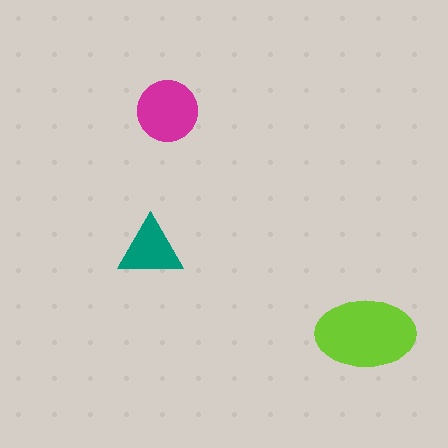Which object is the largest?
The lime ellipse.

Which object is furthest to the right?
The lime ellipse is rightmost.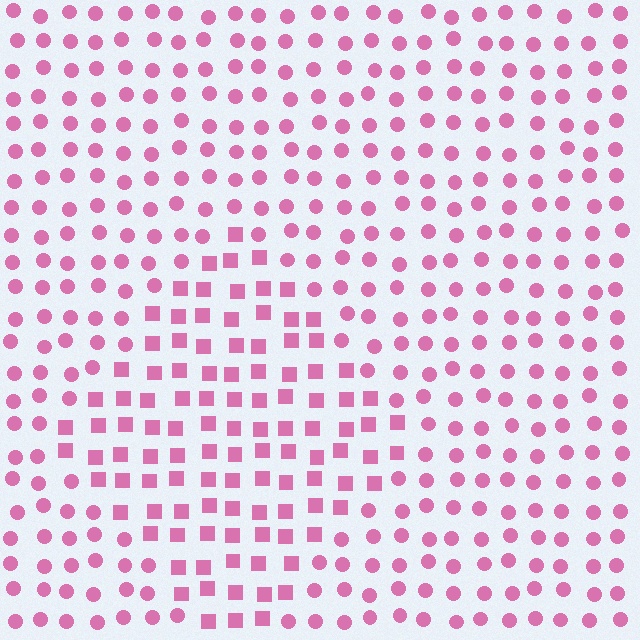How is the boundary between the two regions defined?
The boundary is defined by a change in element shape: squares inside vs. circles outside. All elements share the same color and spacing.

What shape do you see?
I see a diamond.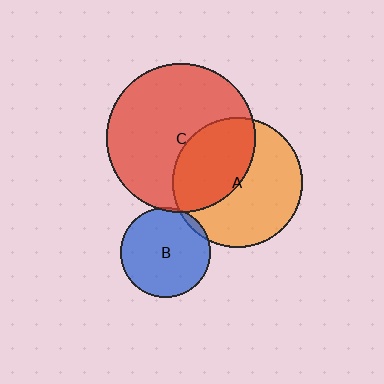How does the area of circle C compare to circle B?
Approximately 2.7 times.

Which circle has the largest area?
Circle C (red).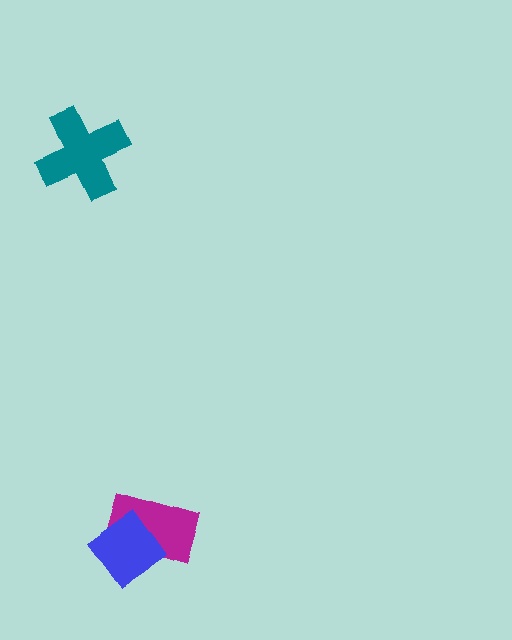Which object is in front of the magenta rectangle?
The blue diamond is in front of the magenta rectangle.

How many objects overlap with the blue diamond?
1 object overlaps with the blue diamond.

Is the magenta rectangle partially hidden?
Yes, it is partially covered by another shape.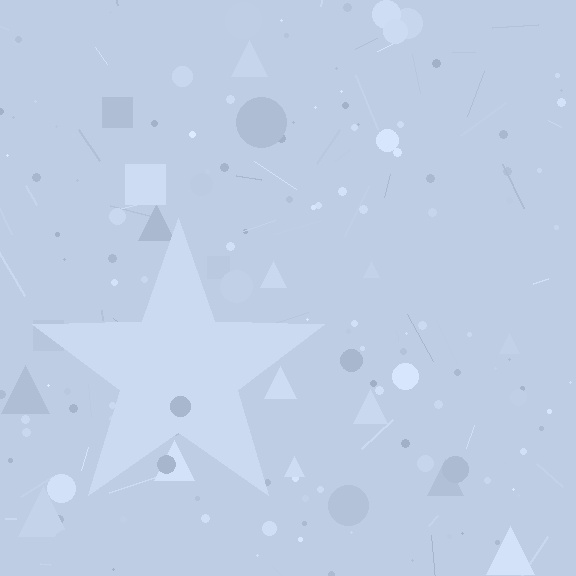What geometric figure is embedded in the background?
A star is embedded in the background.